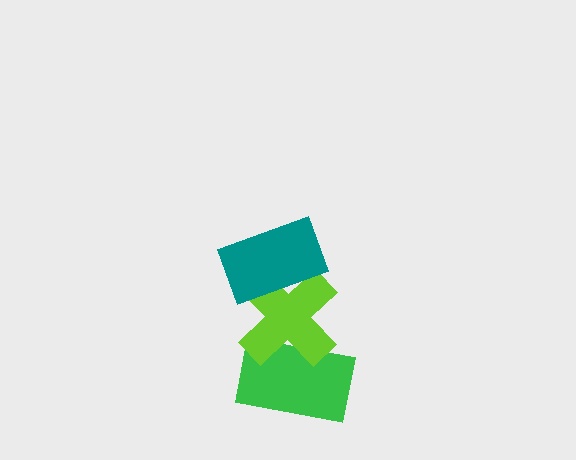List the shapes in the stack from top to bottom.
From top to bottom: the teal rectangle, the lime cross, the green rectangle.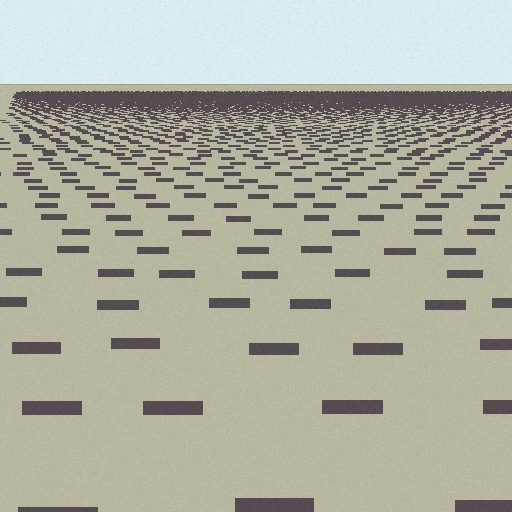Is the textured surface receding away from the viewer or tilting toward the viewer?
The surface is receding away from the viewer. Texture elements get smaller and denser toward the top.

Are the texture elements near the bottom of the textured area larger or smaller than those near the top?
Larger. Near the bottom, elements are closer to the viewer and appear at a bigger on-screen size.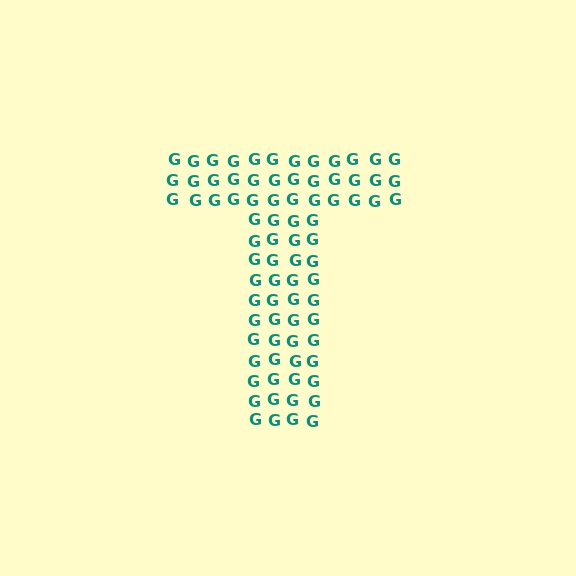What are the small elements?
The small elements are letter G's.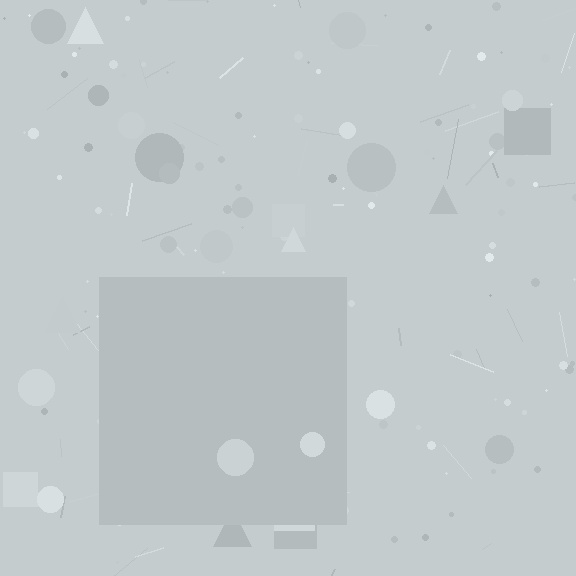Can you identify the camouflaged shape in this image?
The camouflaged shape is a square.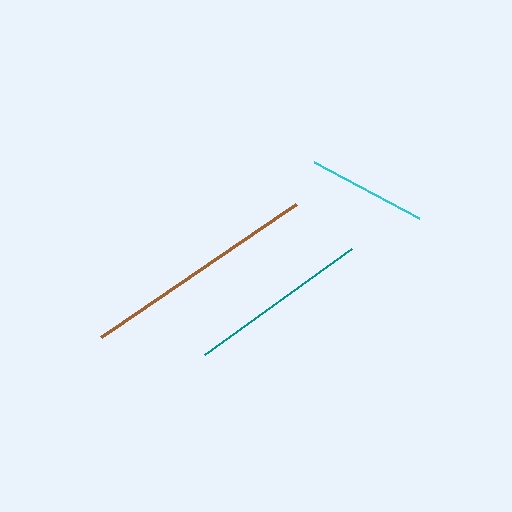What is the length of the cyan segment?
The cyan segment is approximately 119 pixels long.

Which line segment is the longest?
The brown line is the longest at approximately 236 pixels.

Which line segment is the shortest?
The cyan line is the shortest at approximately 119 pixels.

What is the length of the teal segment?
The teal segment is approximately 181 pixels long.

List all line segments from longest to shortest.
From longest to shortest: brown, teal, cyan.